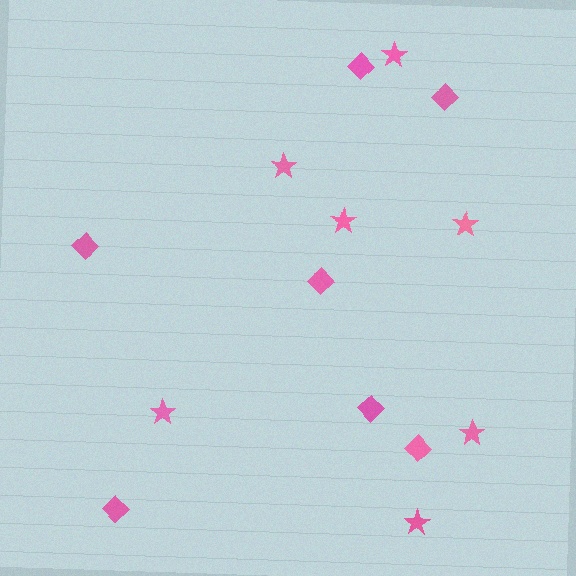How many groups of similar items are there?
There are 2 groups: one group of diamonds (7) and one group of stars (7).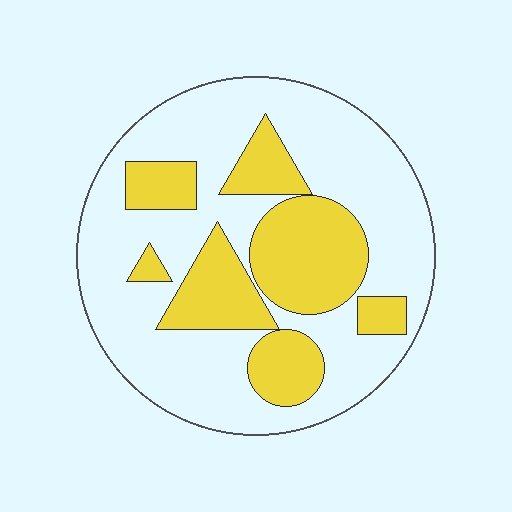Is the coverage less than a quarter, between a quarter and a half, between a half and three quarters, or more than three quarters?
Between a quarter and a half.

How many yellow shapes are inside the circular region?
7.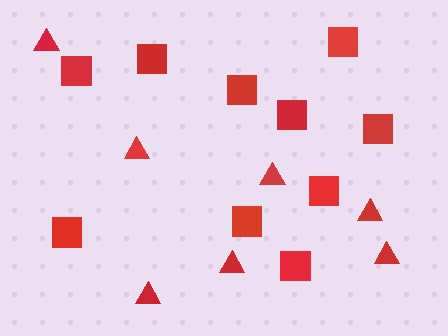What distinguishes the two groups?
There are 2 groups: one group of triangles (7) and one group of squares (10).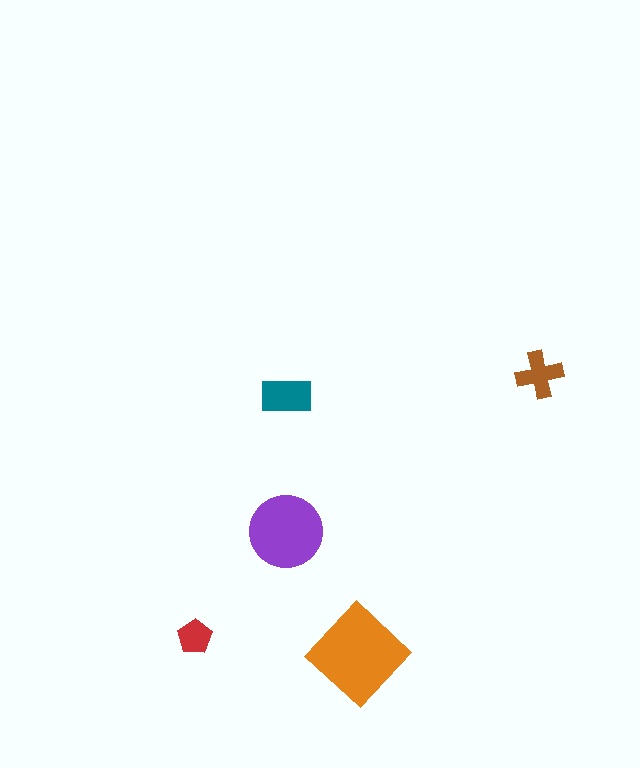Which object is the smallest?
The red pentagon.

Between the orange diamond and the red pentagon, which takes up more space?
The orange diamond.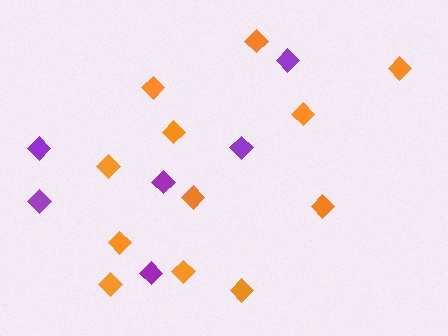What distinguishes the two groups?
There are 2 groups: one group of purple diamonds (6) and one group of orange diamonds (12).